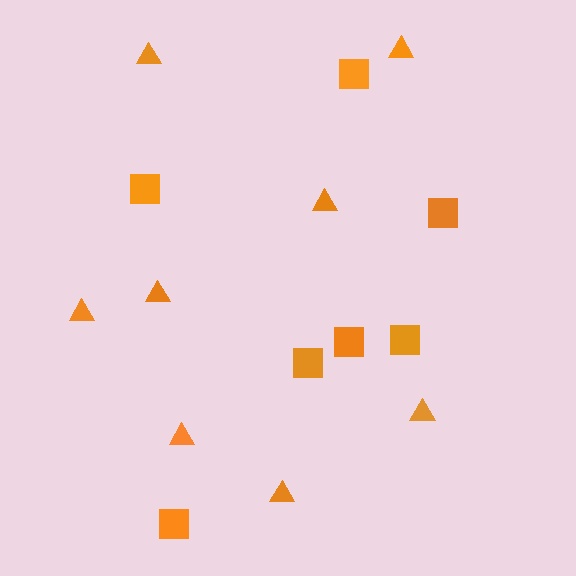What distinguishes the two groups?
There are 2 groups: one group of triangles (8) and one group of squares (7).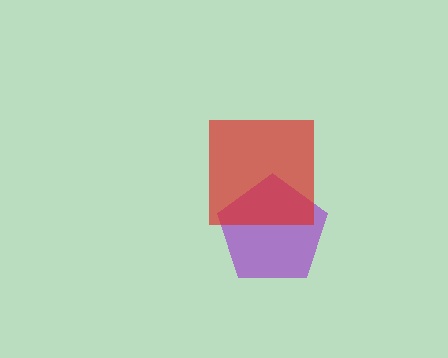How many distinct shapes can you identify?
There are 2 distinct shapes: a purple pentagon, a red square.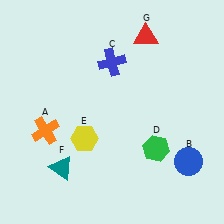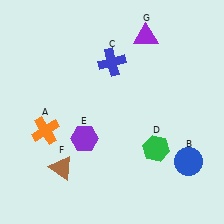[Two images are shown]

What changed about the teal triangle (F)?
In Image 1, F is teal. In Image 2, it changed to brown.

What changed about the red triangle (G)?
In Image 1, G is red. In Image 2, it changed to purple.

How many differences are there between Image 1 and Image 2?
There are 3 differences between the two images.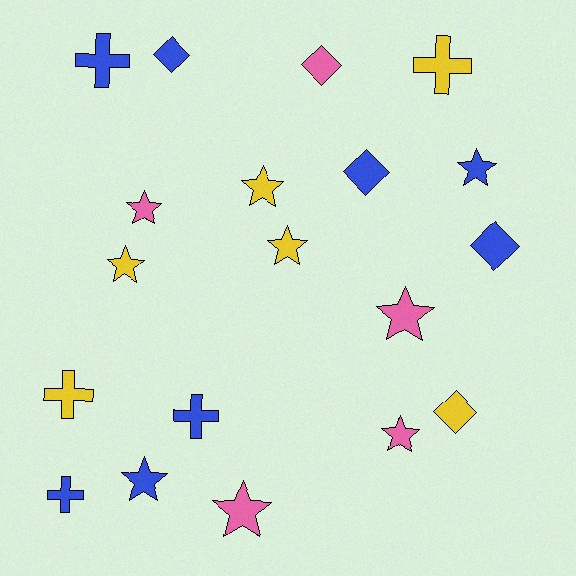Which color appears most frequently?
Blue, with 8 objects.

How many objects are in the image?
There are 19 objects.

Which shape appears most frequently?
Star, with 9 objects.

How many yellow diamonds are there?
There is 1 yellow diamond.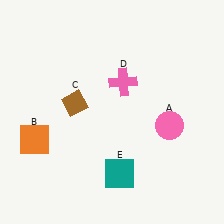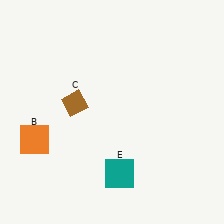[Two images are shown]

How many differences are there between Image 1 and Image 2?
There are 2 differences between the two images.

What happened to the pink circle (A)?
The pink circle (A) was removed in Image 2. It was in the bottom-right area of Image 1.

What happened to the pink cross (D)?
The pink cross (D) was removed in Image 2. It was in the top-right area of Image 1.